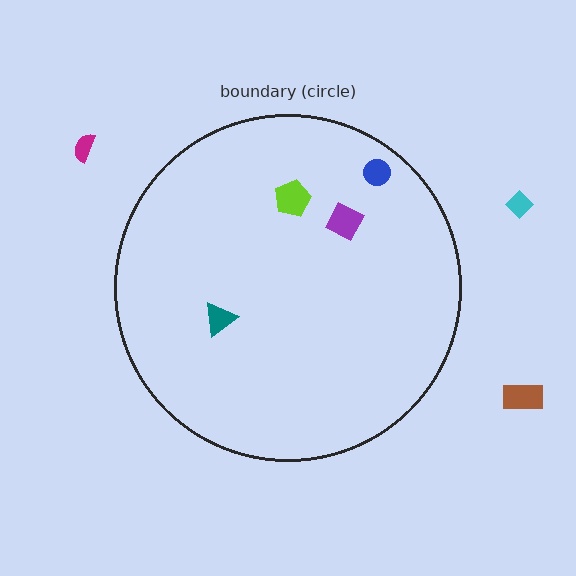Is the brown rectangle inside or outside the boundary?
Outside.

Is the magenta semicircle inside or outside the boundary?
Outside.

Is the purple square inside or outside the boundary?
Inside.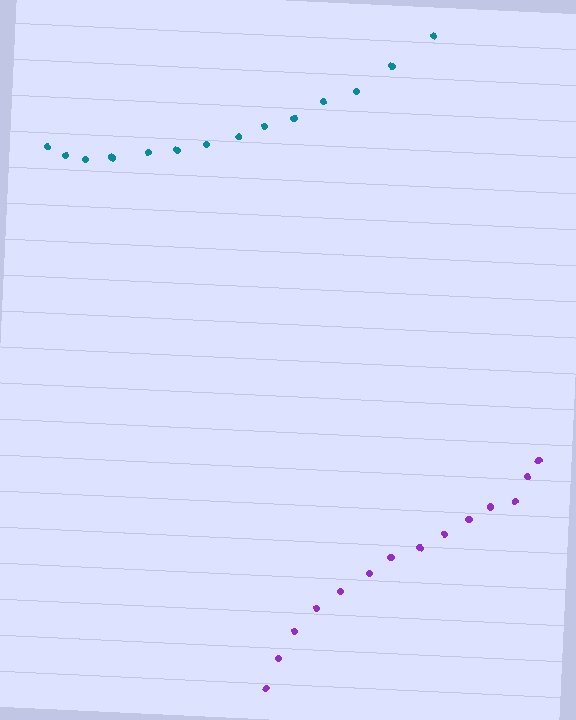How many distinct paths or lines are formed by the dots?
There are 2 distinct paths.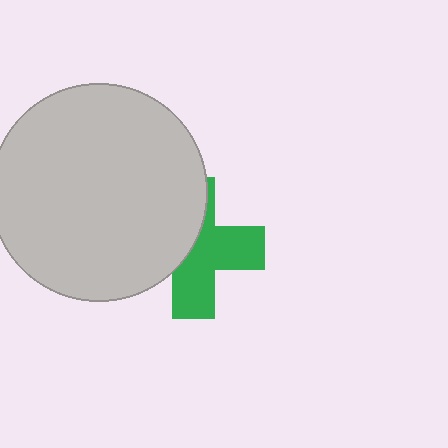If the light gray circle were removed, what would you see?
You would see the complete green cross.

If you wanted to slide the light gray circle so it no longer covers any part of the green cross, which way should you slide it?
Slide it left — that is the most direct way to separate the two shapes.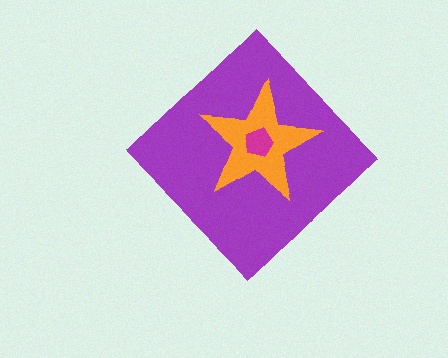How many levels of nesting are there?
3.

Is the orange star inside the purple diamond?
Yes.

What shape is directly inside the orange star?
The magenta pentagon.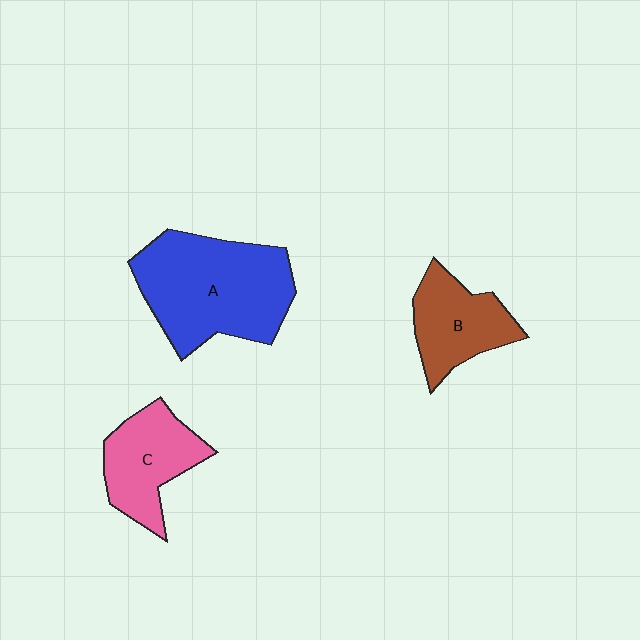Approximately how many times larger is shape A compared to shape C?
Approximately 1.8 times.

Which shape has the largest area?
Shape A (blue).